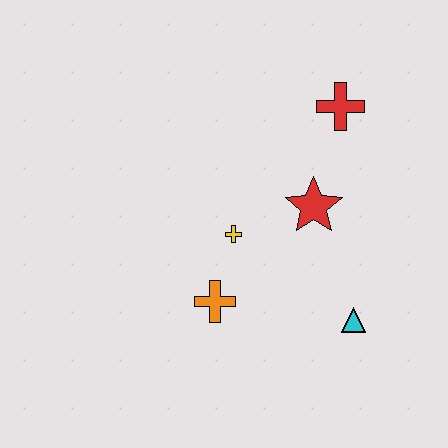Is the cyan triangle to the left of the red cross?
No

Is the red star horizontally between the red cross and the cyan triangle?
No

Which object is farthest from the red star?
The orange cross is farthest from the red star.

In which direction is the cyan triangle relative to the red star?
The cyan triangle is below the red star.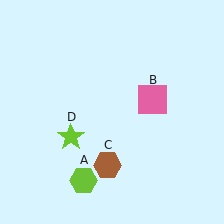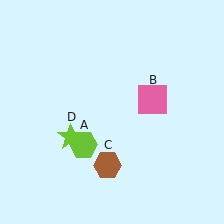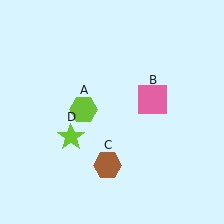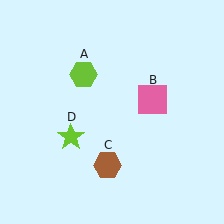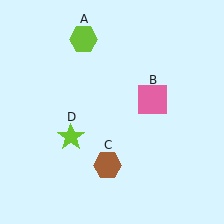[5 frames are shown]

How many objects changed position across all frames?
1 object changed position: lime hexagon (object A).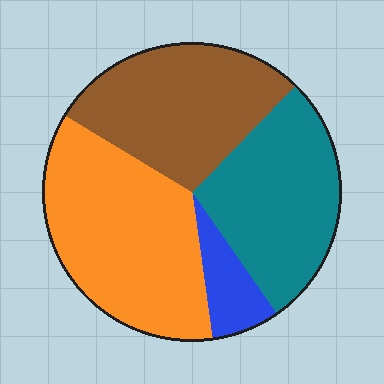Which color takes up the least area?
Blue, at roughly 5%.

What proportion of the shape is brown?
Brown takes up between a quarter and a half of the shape.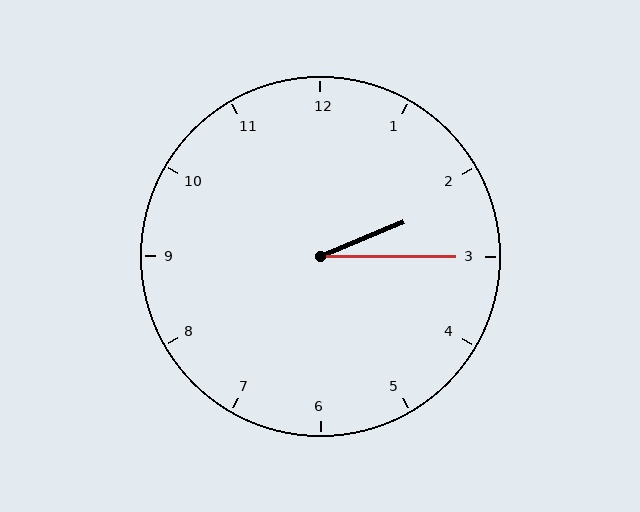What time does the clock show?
2:15.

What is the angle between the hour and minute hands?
Approximately 22 degrees.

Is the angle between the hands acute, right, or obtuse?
It is acute.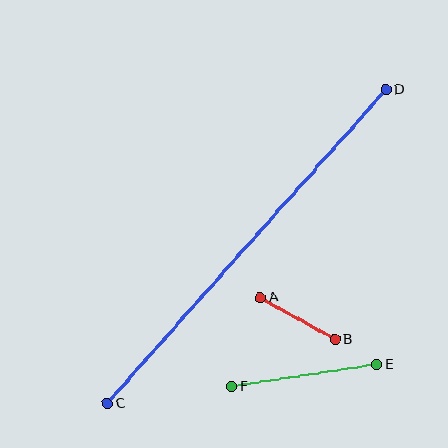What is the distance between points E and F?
The distance is approximately 147 pixels.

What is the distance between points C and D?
The distance is approximately 420 pixels.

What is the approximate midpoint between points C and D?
The midpoint is at approximately (247, 247) pixels.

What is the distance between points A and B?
The distance is approximately 85 pixels.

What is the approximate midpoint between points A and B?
The midpoint is at approximately (298, 318) pixels.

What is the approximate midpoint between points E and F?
The midpoint is at approximately (304, 376) pixels.